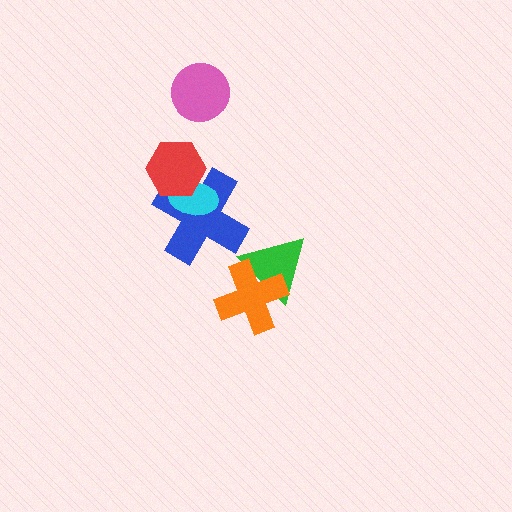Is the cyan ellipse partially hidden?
Yes, it is partially covered by another shape.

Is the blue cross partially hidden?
Yes, it is partially covered by another shape.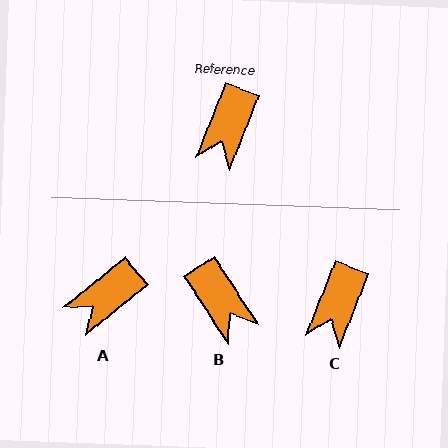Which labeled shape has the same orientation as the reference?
C.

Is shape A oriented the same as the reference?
No, it is off by about 30 degrees.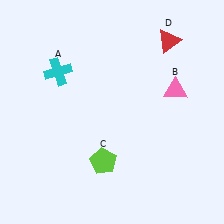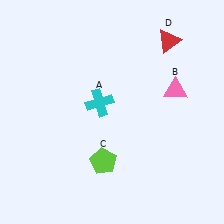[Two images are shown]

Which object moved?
The cyan cross (A) moved right.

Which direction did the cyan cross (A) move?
The cyan cross (A) moved right.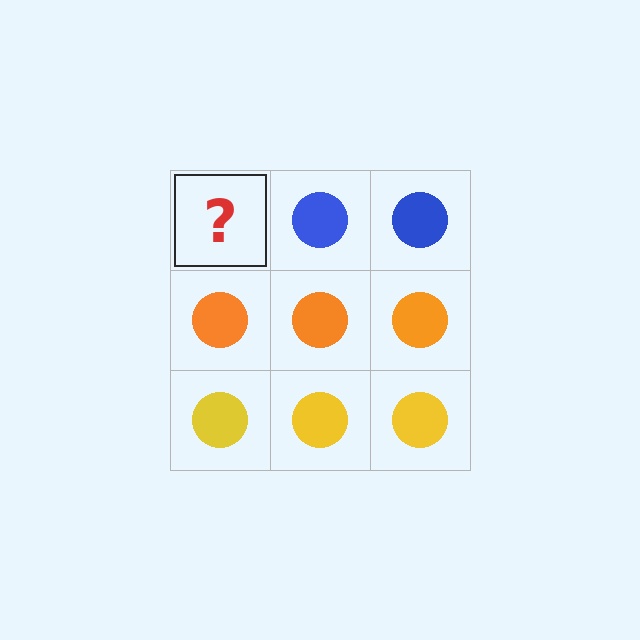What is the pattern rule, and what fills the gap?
The rule is that each row has a consistent color. The gap should be filled with a blue circle.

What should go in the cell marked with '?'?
The missing cell should contain a blue circle.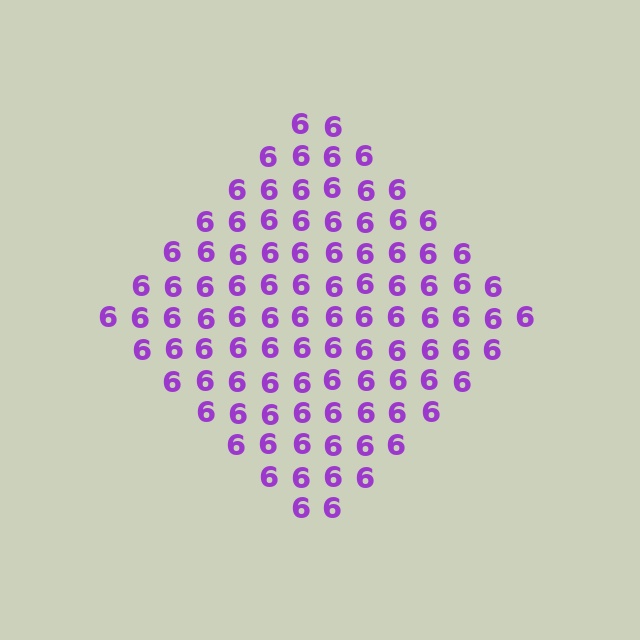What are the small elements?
The small elements are digit 6's.